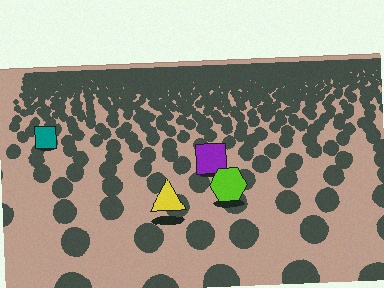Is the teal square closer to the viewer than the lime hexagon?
No. The lime hexagon is closer — you can tell from the texture gradient: the ground texture is coarser near it.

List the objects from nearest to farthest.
From nearest to farthest: the yellow triangle, the lime hexagon, the purple square, the teal square.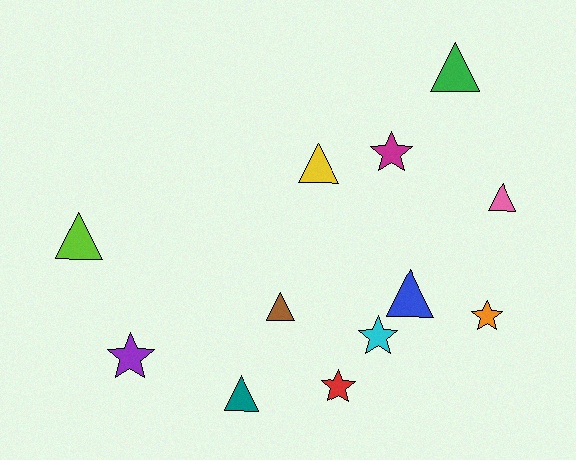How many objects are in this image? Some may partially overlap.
There are 12 objects.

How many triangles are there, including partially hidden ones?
There are 7 triangles.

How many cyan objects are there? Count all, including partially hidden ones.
There is 1 cyan object.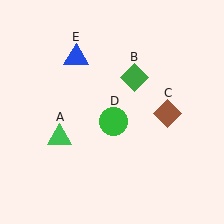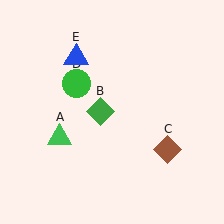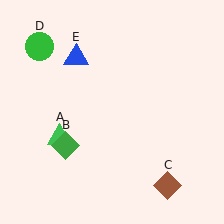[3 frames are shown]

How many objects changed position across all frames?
3 objects changed position: green diamond (object B), brown diamond (object C), green circle (object D).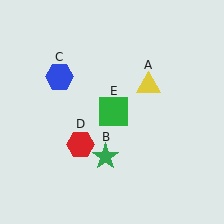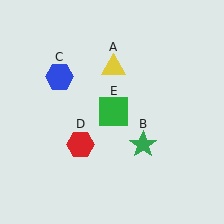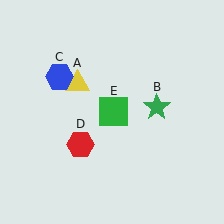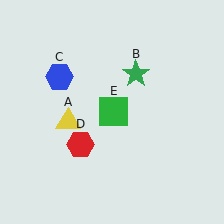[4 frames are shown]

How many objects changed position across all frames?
2 objects changed position: yellow triangle (object A), green star (object B).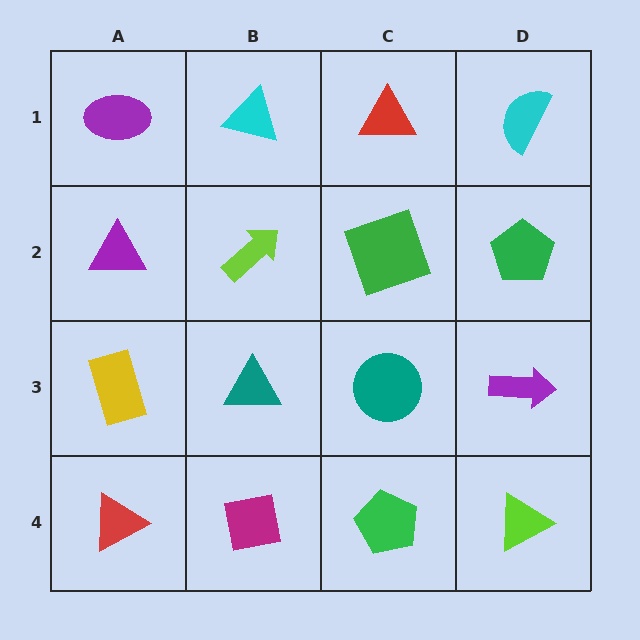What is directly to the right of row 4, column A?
A magenta square.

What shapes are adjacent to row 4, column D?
A purple arrow (row 3, column D), a green pentagon (row 4, column C).